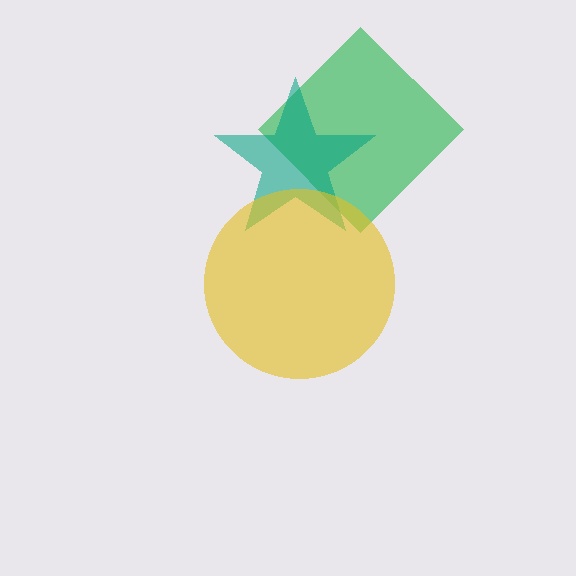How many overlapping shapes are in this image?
There are 3 overlapping shapes in the image.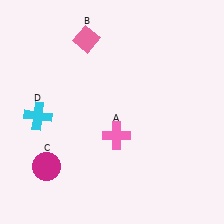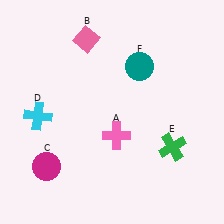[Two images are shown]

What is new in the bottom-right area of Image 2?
A green cross (E) was added in the bottom-right area of Image 2.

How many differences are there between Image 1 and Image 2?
There are 2 differences between the two images.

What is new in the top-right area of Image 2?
A teal circle (F) was added in the top-right area of Image 2.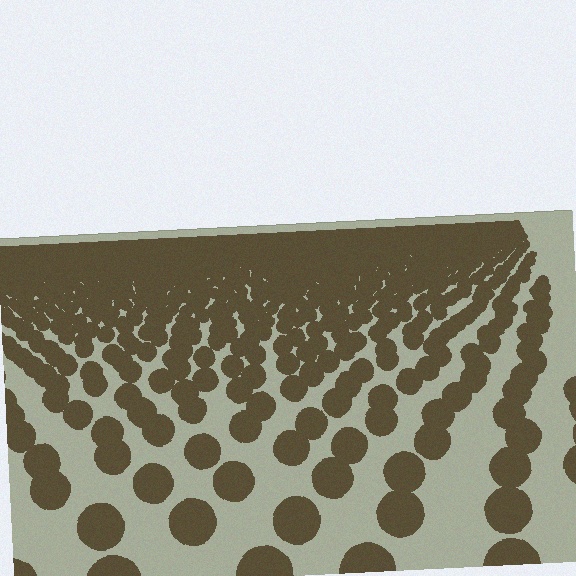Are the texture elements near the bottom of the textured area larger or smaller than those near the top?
Larger. Near the bottom, elements are closer to the viewer and appear at a bigger on-screen size.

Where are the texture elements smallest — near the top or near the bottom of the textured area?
Near the top.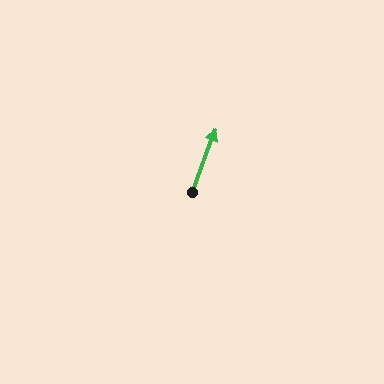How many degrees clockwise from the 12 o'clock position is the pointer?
Approximately 20 degrees.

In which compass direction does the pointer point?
North.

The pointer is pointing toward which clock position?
Roughly 1 o'clock.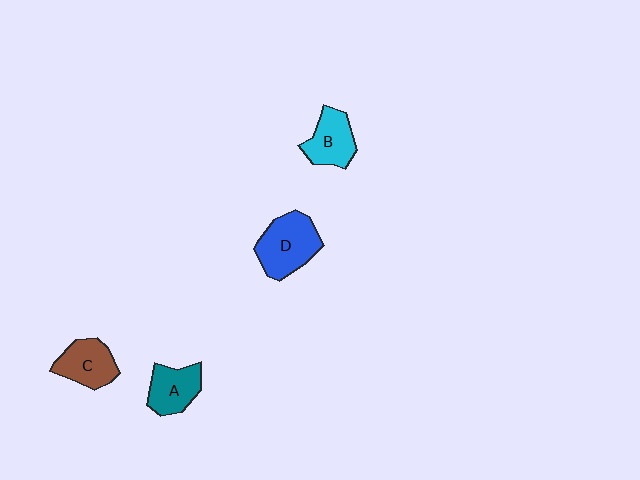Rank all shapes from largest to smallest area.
From largest to smallest: D (blue), C (brown), B (cyan), A (teal).